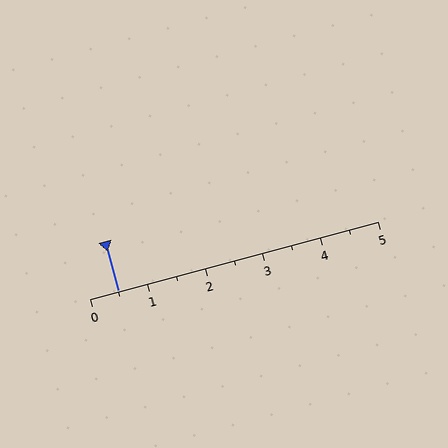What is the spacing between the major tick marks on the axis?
The major ticks are spaced 1 apart.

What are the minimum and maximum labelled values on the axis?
The axis runs from 0 to 5.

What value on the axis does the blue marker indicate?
The marker indicates approximately 0.5.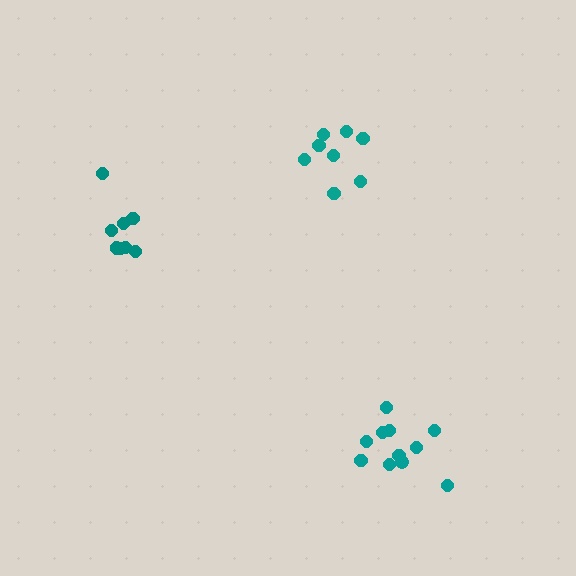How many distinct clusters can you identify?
There are 3 distinct clusters.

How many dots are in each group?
Group 1: 11 dots, Group 2: 8 dots, Group 3: 8 dots (27 total).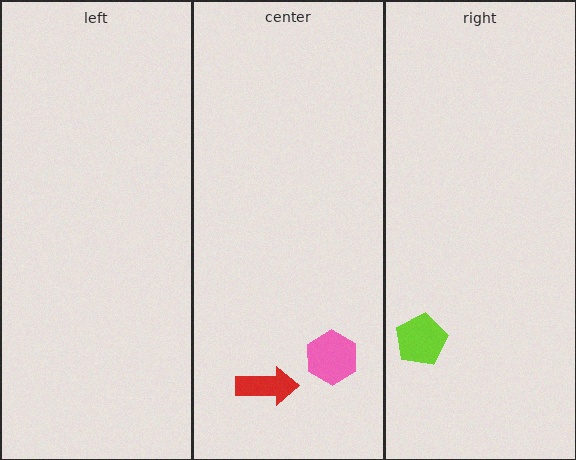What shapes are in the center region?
The pink hexagon, the red arrow.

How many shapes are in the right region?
1.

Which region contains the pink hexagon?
The center region.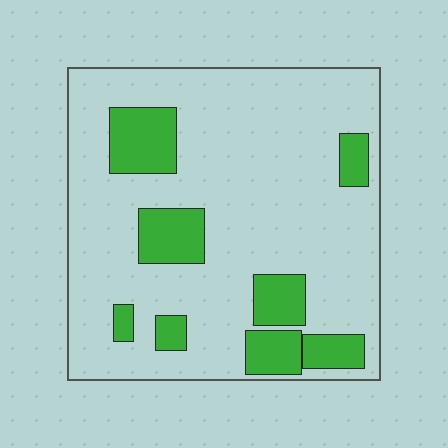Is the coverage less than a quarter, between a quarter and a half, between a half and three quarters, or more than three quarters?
Less than a quarter.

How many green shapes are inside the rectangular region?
8.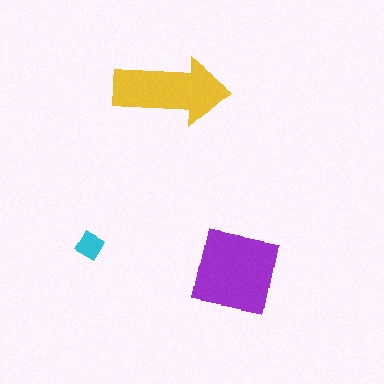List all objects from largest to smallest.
The purple square, the yellow arrow, the cyan diamond.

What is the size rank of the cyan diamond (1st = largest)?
3rd.